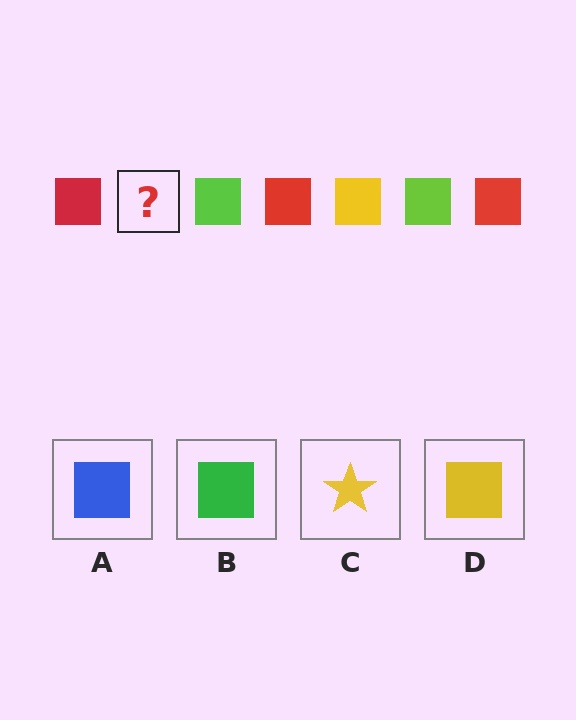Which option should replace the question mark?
Option D.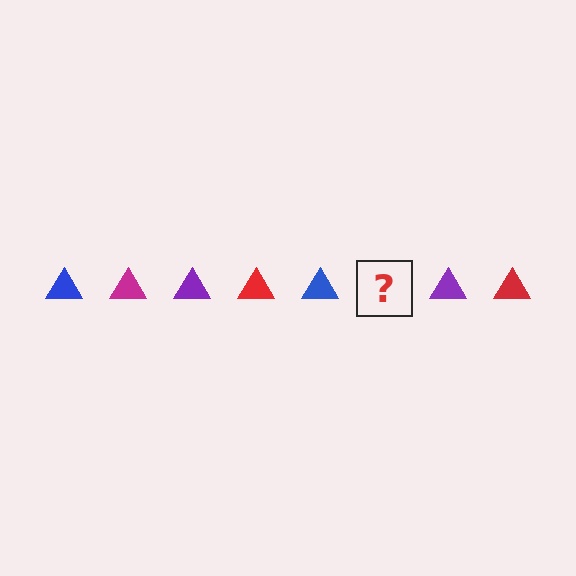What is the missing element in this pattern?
The missing element is a magenta triangle.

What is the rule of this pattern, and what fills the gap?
The rule is that the pattern cycles through blue, magenta, purple, red triangles. The gap should be filled with a magenta triangle.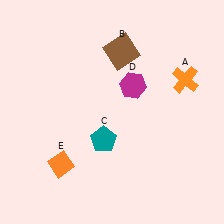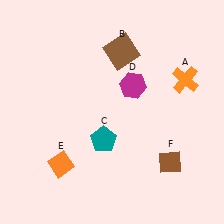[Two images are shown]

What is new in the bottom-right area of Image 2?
A brown diamond (F) was added in the bottom-right area of Image 2.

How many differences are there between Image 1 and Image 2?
There is 1 difference between the two images.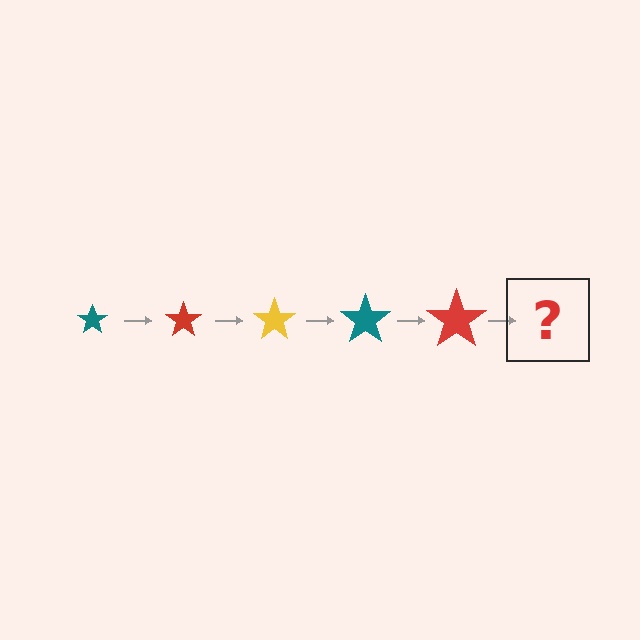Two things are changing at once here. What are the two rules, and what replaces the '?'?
The two rules are that the star grows larger each step and the color cycles through teal, red, and yellow. The '?' should be a yellow star, larger than the previous one.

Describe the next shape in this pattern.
It should be a yellow star, larger than the previous one.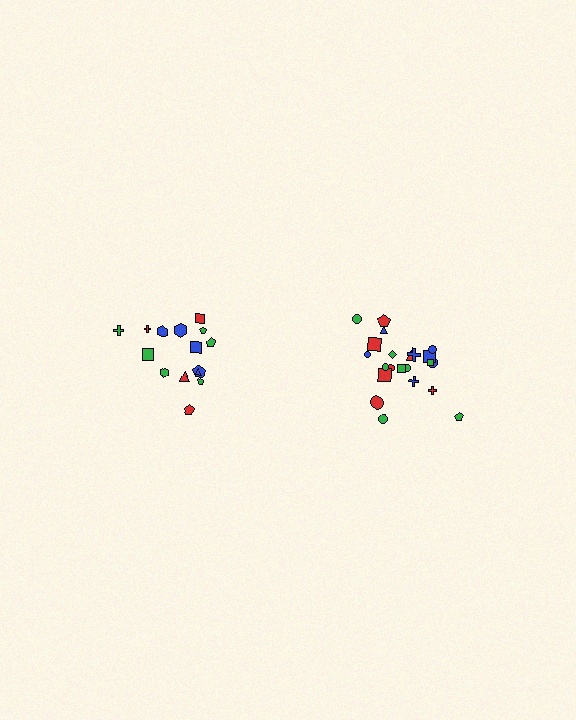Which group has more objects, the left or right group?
The right group.